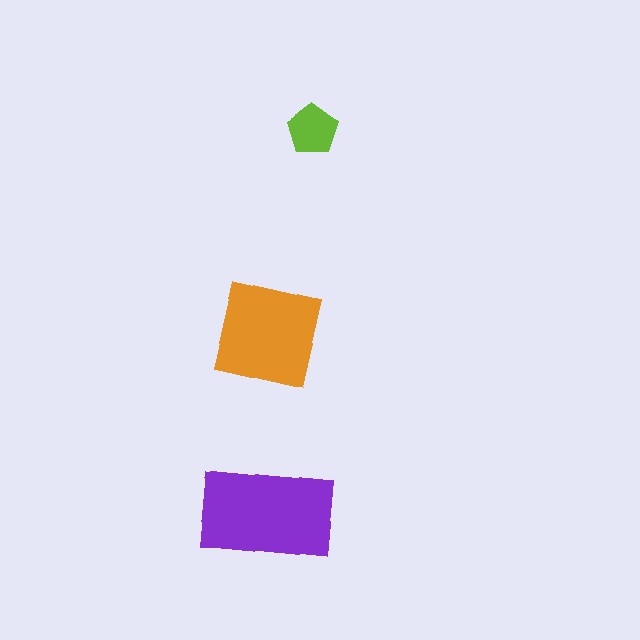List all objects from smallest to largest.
The lime pentagon, the orange square, the purple rectangle.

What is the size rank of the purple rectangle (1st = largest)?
1st.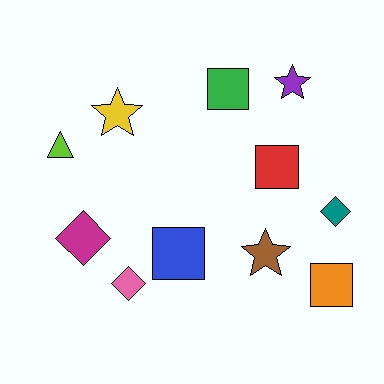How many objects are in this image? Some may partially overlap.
There are 11 objects.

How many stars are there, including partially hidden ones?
There are 3 stars.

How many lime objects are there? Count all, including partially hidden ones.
There is 1 lime object.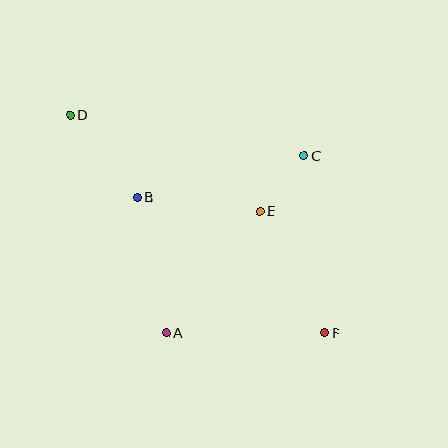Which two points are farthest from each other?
Points D and F are farthest from each other.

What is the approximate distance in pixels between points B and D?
The distance between B and D is approximately 106 pixels.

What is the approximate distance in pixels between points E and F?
The distance between E and F is approximately 138 pixels.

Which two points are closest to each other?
Points C and E are closest to each other.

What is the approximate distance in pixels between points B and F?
The distance between B and F is approximately 231 pixels.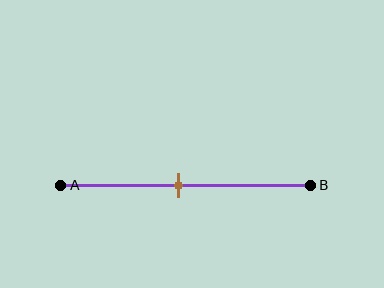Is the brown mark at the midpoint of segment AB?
Yes, the mark is approximately at the midpoint.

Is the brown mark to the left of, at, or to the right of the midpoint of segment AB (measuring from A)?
The brown mark is approximately at the midpoint of segment AB.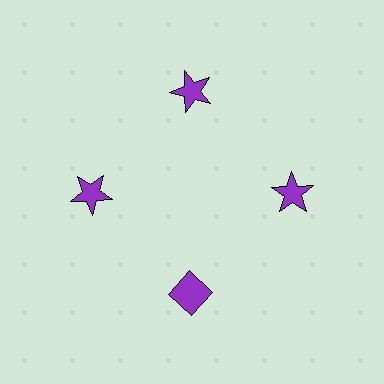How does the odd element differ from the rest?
It has a different shape: diamond instead of star.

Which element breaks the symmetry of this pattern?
The purple diamond at roughly the 6 o'clock position breaks the symmetry. All other shapes are purple stars.